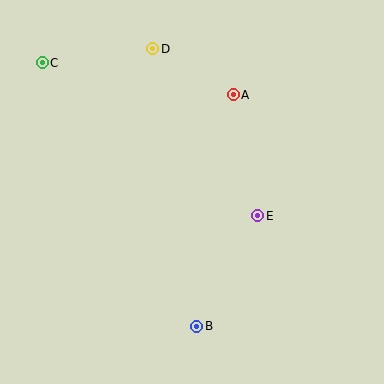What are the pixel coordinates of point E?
Point E is at (258, 216).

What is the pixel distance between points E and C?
The distance between E and C is 264 pixels.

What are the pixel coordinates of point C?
Point C is at (42, 63).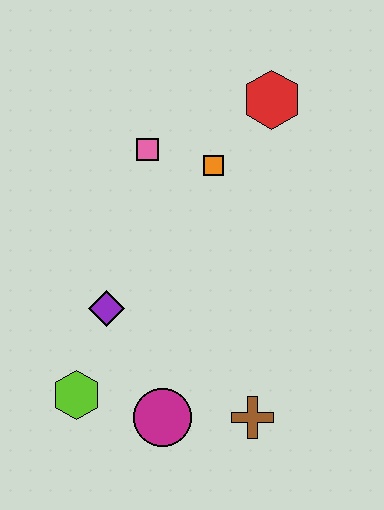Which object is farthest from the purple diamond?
The red hexagon is farthest from the purple diamond.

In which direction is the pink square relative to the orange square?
The pink square is to the left of the orange square.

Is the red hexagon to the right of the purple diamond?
Yes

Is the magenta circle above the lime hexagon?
No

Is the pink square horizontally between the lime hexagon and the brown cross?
Yes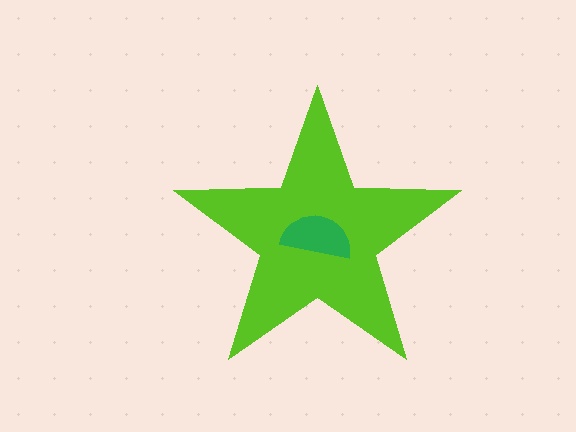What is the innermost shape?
The green semicircle.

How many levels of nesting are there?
2.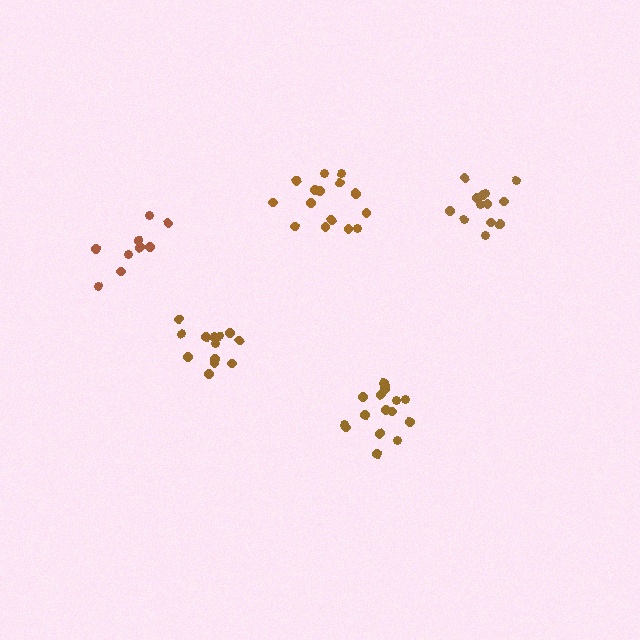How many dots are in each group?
Group 1: 16 dots, Group 2: 13 dots, Group 3: 16 dots, Group 4: 10 dots, Group 5: 14 dots (69 total).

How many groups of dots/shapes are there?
There are 5 groups.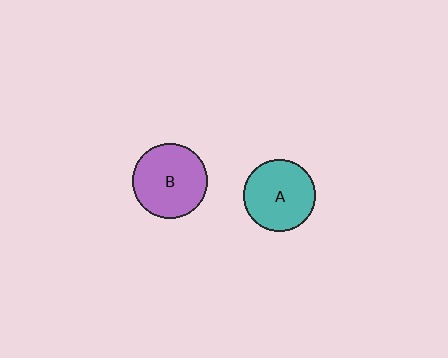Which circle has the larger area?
Circle B (purple).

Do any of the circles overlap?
No, none of the circles overlap.